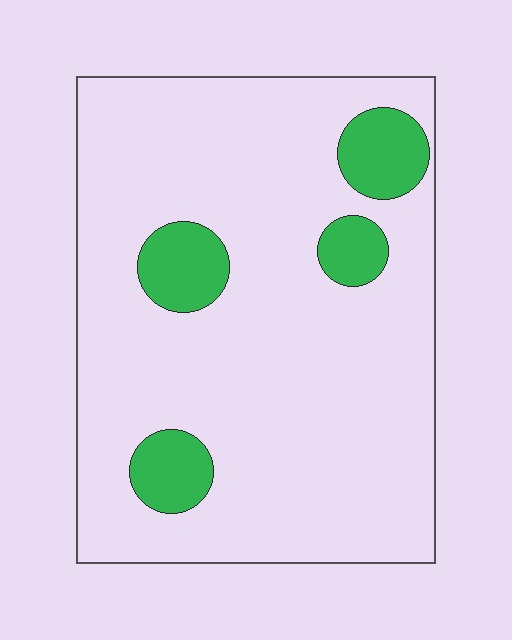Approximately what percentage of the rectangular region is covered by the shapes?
Approximately 15%.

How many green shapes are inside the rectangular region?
4.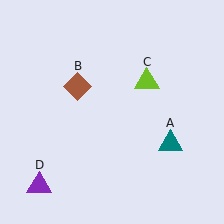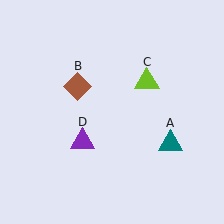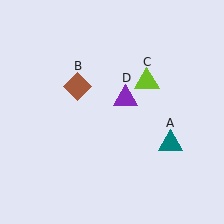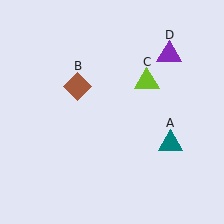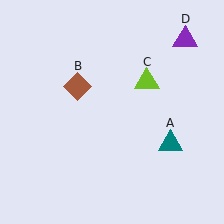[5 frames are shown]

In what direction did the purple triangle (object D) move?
The purple triangle (object D) moved up and to the right.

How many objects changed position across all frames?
1 object changed position: purple triangle (object D).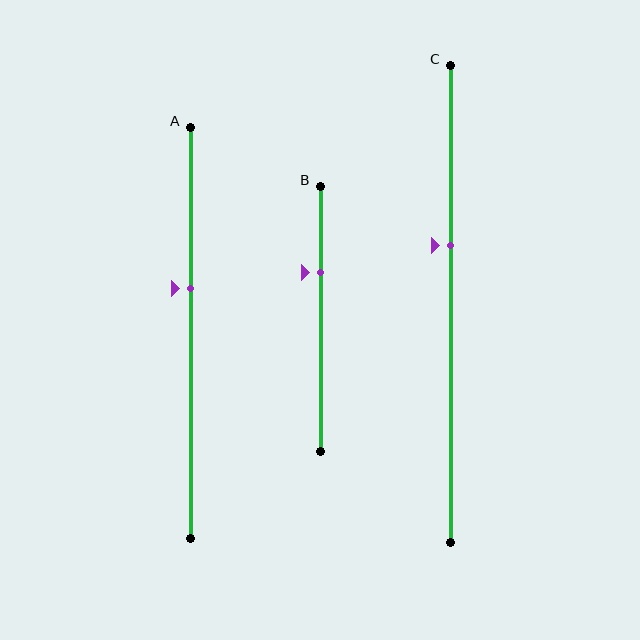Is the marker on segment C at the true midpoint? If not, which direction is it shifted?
No, the marker on segment C is shifted upward by about 12% of the segment length.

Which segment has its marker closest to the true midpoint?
Segment A has its marker closest to the true midpoint.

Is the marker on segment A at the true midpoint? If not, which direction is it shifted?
No, the marker on segment A is shifted upward by about 11% of the segment length.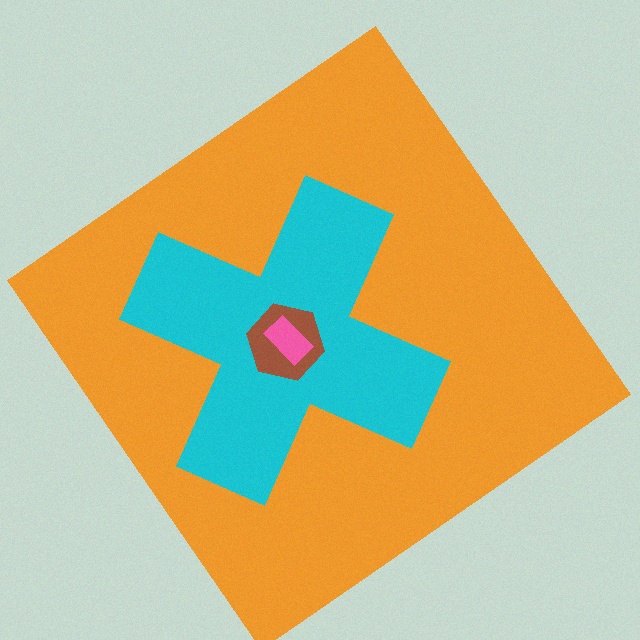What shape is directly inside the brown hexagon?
The pink rectangle.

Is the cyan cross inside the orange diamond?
Yes.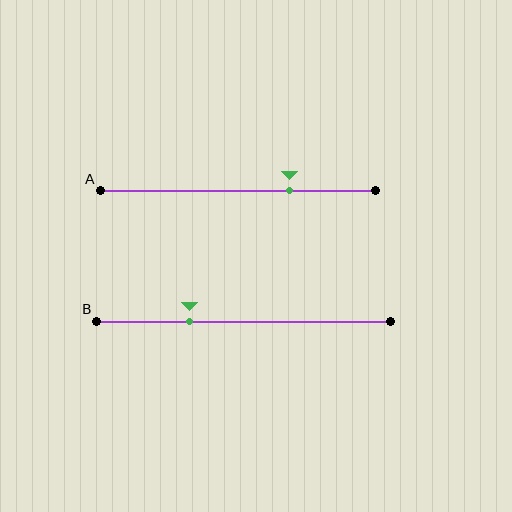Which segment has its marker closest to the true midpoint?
Segment B has its marker closest to the true midpoint.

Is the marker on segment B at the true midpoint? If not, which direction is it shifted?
No, the marker on segment B is shifted to the left by about 18% of the segment length.